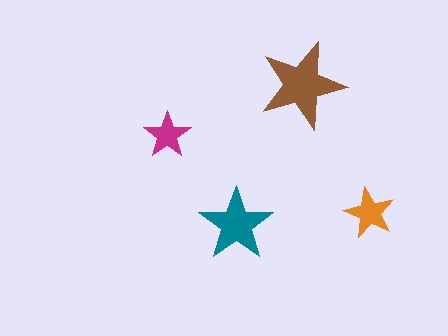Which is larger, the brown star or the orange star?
The brown one.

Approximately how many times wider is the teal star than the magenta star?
About 1.5 times wider.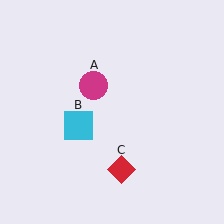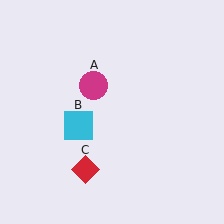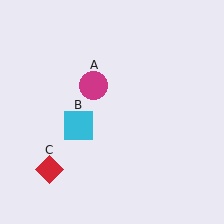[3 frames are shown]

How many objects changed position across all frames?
1 object changed position: red diamond (object C).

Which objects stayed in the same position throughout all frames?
Magenta circle (object A) and cyan square (object B) remained stationary.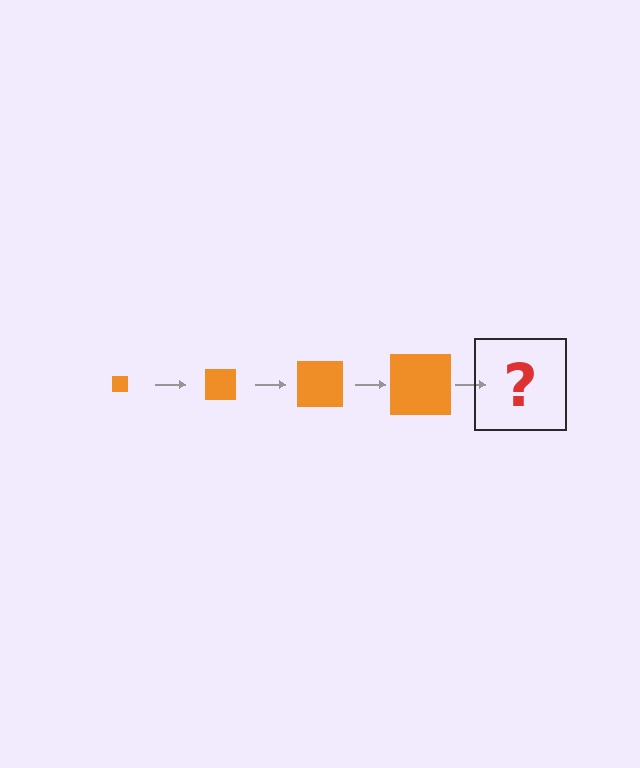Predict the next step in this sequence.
The next step is an orange square, larger than the previous one.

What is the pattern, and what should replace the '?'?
The pattern is that the square gets progressively larger each step. The '?' should be an orange square, larger than the previous one.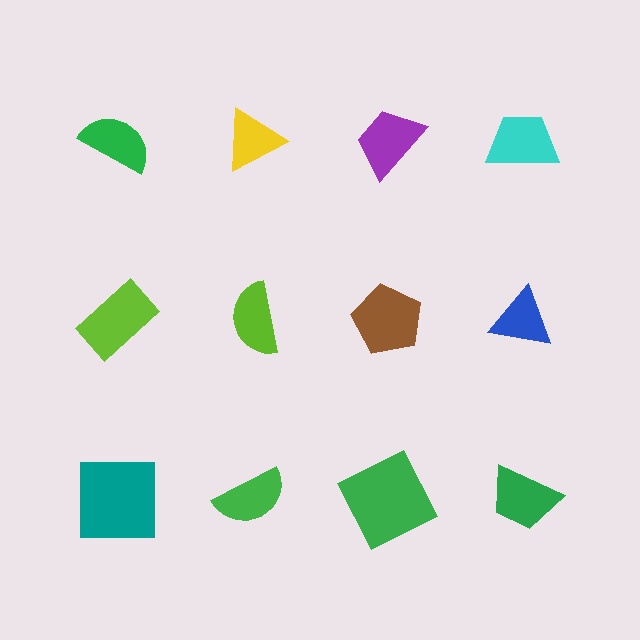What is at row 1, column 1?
A green semicircle.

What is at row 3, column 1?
A teal square.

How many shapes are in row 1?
4 shapes.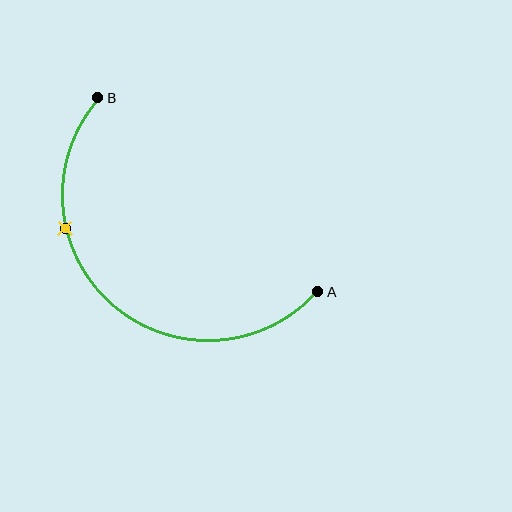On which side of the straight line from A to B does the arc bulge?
The arc bulges below and to the left of the straight line connecting A and B.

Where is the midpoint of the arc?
The arc midpoint is the point on the curve farthest from the straight line joining A and B. It sits below and to the left of that line.